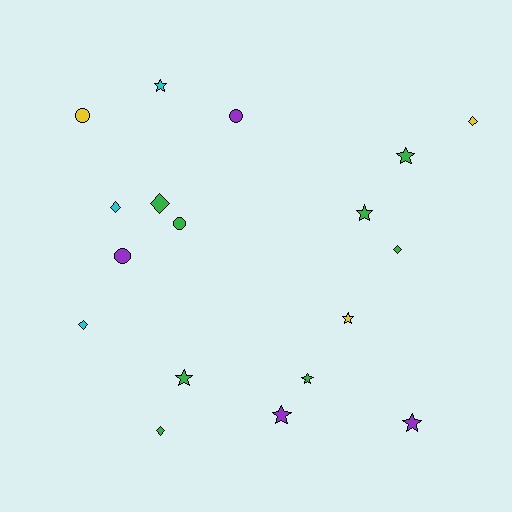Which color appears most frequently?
Green, with 8 objects.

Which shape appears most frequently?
Star, with 8 objects.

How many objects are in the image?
There are 18 objects.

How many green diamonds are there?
There are 3 green diamonds.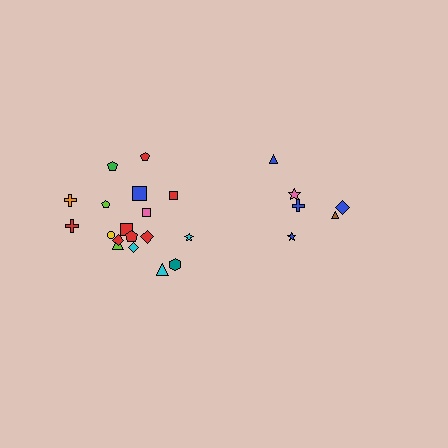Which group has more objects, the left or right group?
The left group.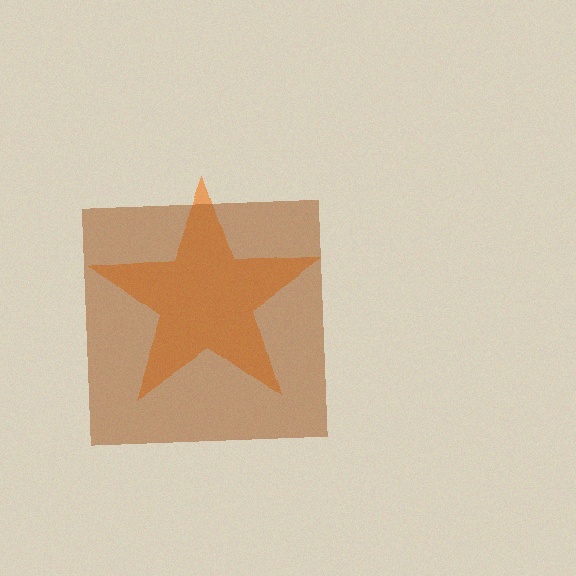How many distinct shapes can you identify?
There are 2 distinct shapes: an orange star, a brown square.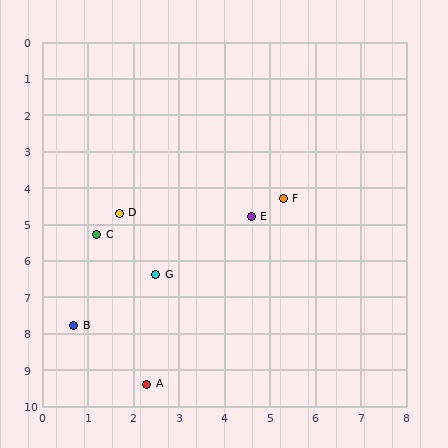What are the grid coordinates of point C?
Point C is at approximately (1.2, 5.3).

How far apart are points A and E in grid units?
Points A and E are about 5.1 grid units apart.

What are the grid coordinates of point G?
Point G is at approximately (2.5, 6.4).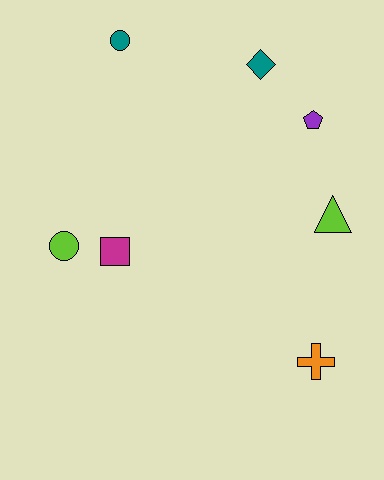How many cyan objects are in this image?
There are no cyan objects.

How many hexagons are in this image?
There are no hexagons.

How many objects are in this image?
There are 7 objects.